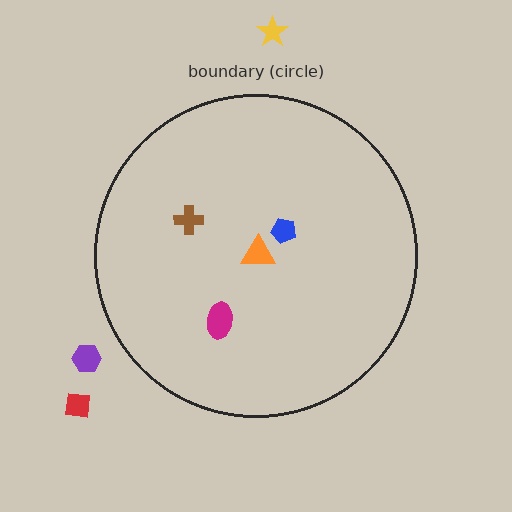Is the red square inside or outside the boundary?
Outside.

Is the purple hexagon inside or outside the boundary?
Outside.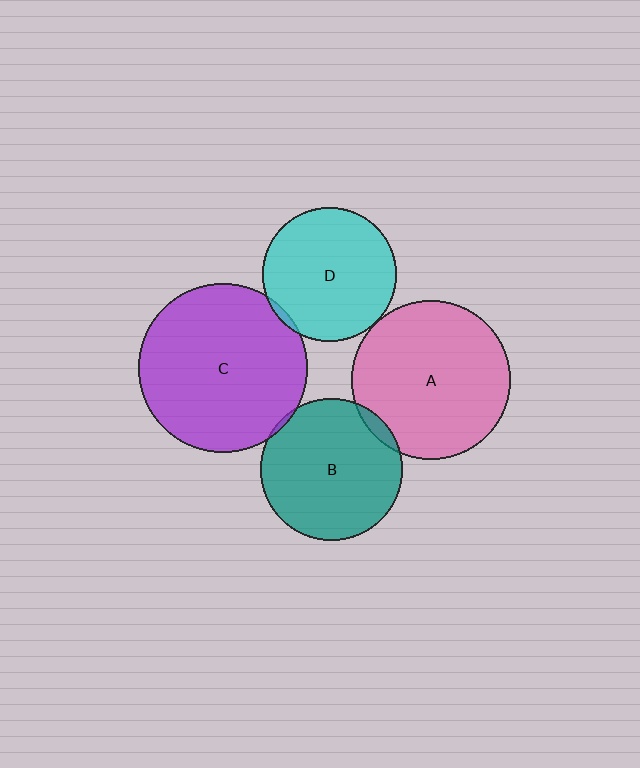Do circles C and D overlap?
Yes.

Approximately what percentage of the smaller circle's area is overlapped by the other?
Approximately 5%.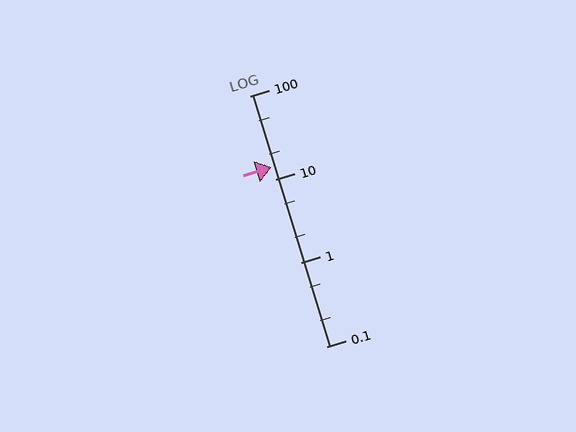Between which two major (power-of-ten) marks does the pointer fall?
The pointer is between 10 and 100.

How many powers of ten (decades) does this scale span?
The scale spans 3 decades, from 0.1 to 100.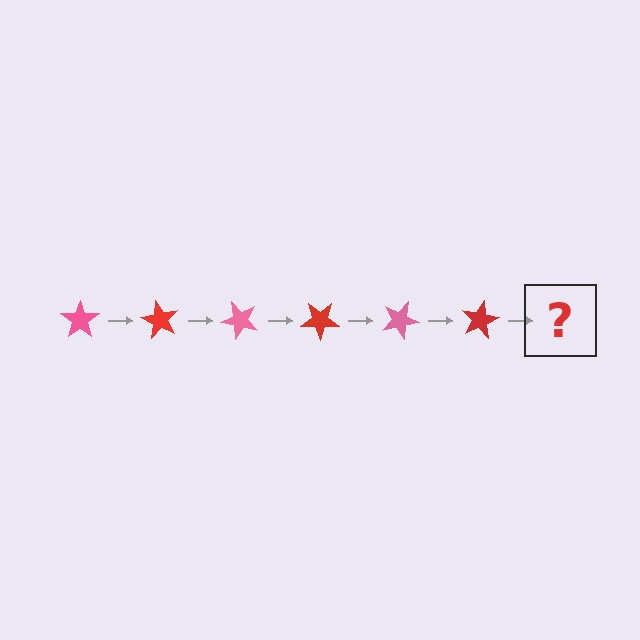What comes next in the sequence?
The next element should be a pink star, rotated 360 degrees from the start.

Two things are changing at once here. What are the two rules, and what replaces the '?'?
The two rules are that it rotates 60 degrees each step and the color cycles through pink and red. The '?' should be a pink star, rotated 360 degrees from the start.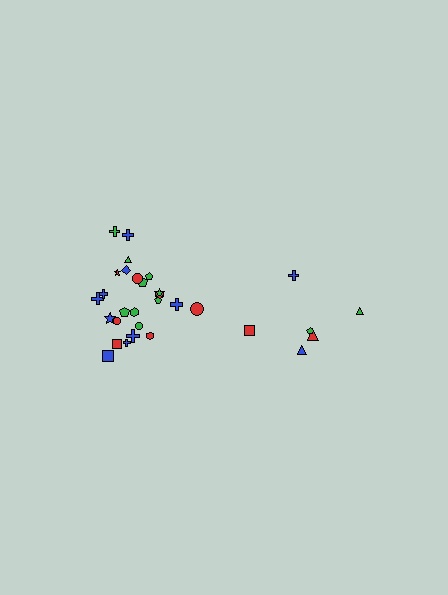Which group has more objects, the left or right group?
The left group.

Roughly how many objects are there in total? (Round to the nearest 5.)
Roughly 30 objects in total.